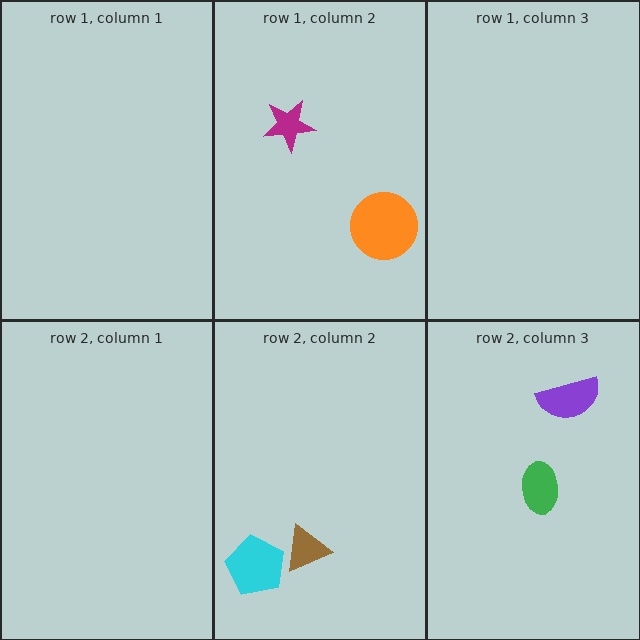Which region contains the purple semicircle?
The row 2, column 3 region.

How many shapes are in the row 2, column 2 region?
2.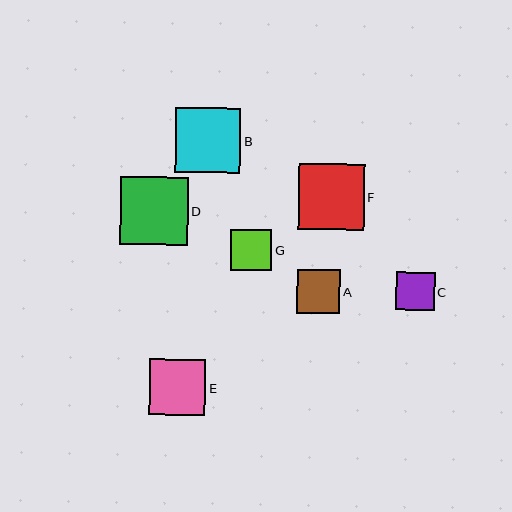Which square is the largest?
Square D is the largest with a size of approximately 68 pixels.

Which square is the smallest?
Square C is the smallest with a size of approximately 38 pixels.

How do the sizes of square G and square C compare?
Square G and square C are approximately the same size.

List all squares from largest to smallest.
From largest to smallest: D, F, B, E, A, G, C.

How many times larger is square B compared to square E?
Square B is approximately 1.2 times the size of square E.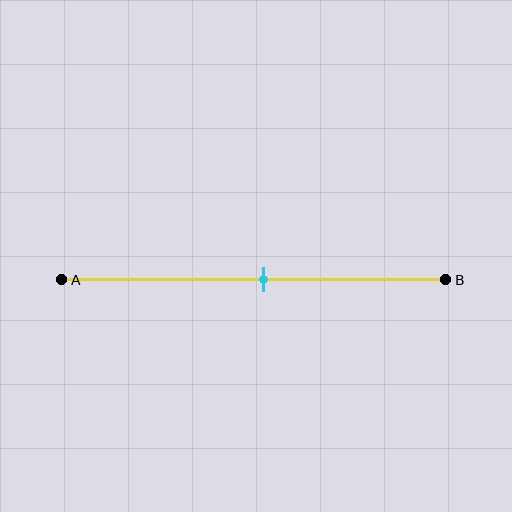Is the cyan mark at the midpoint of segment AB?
Yes, the mark is approximately at the midpoint.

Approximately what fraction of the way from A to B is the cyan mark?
The cyan mark is approximately 50% of the way from A to B.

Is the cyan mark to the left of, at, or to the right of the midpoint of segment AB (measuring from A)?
The cyan mark is approximately at the midpoint of segment AB.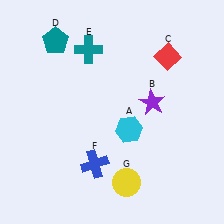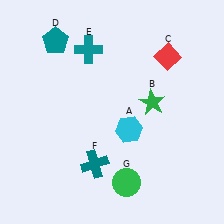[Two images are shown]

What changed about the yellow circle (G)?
In Image 1, G is yellow. In Image 2, it changed to green.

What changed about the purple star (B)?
In Image 1, B is purple. In Image 2, it changed to green.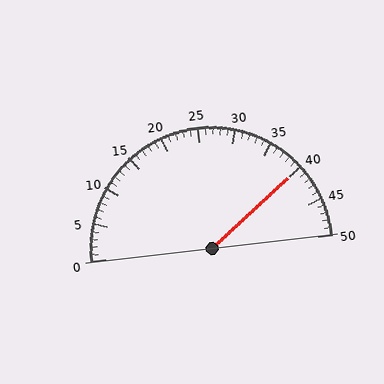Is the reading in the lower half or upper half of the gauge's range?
The reading is in the upper half of the range (0 to 50).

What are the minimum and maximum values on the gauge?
The gauge ranges from 0 to 50.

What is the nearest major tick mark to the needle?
The nearest major tick mark is 40.